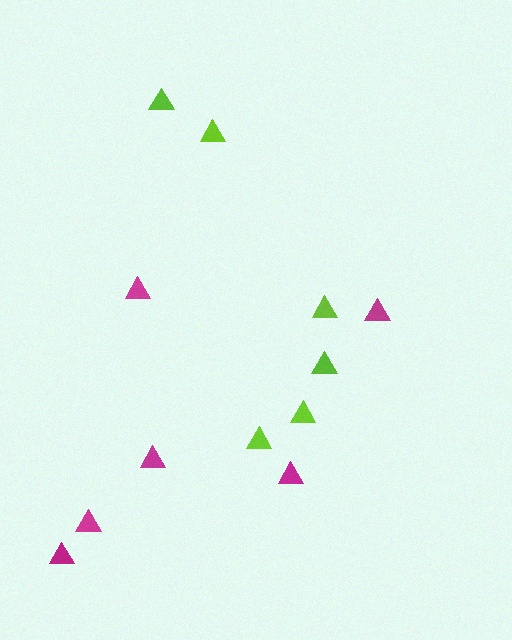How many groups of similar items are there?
There are 2 groups: one group of lime triangles (6) and one group of magenta triangles (6).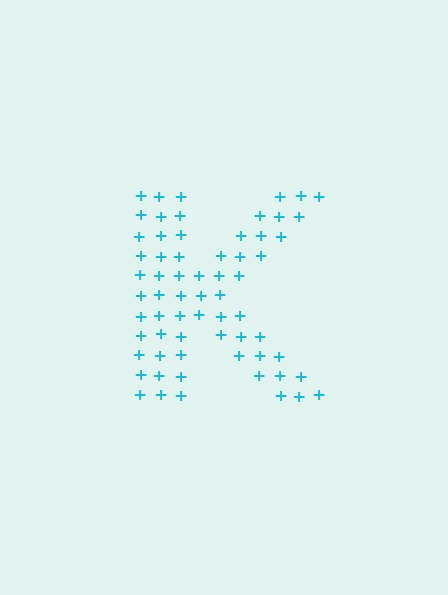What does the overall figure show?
The overall figure shows the letter K.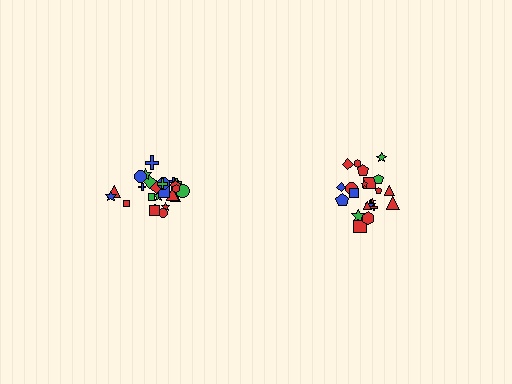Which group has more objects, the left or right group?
The left group.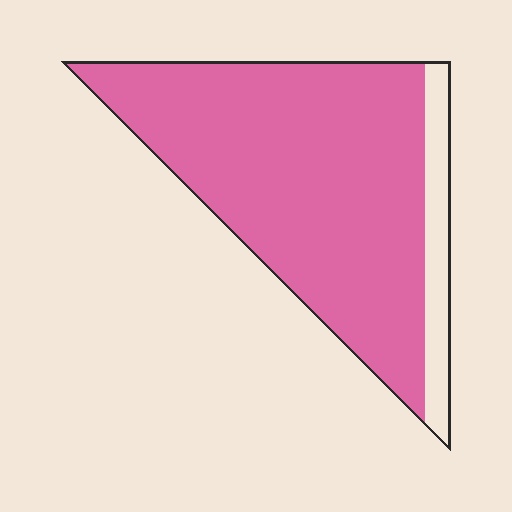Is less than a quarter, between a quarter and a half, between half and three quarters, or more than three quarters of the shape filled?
More than three quarters.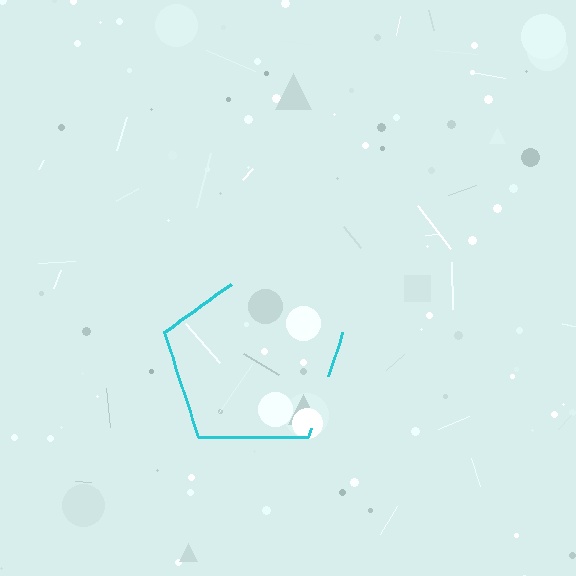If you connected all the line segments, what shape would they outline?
They would outline a pentagon.